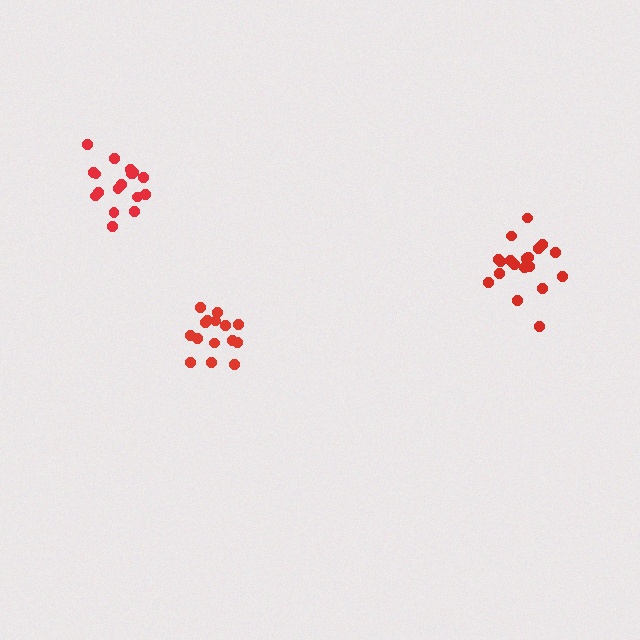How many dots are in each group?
Group 1: 20 dots, Group 2: 15 dots, Group 3: 18 dots (53 total).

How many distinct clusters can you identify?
There are 3 distinct clusters.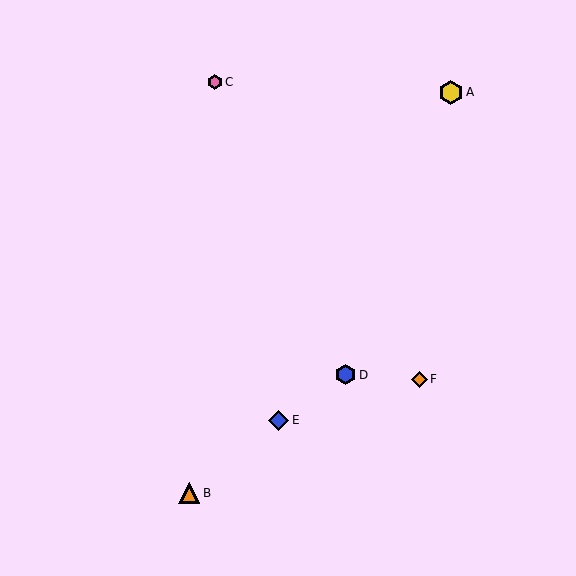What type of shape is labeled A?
Shape A is a yellow hexagon.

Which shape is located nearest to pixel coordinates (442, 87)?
The yellow hexagon (labeled A) at (451, 92) is nearest to that location.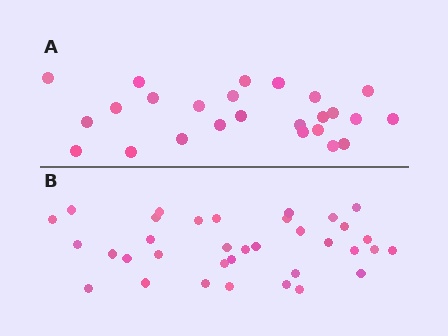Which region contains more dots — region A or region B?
Region B (the bottom region) has more dots.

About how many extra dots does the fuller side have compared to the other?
Region B has roughly 10 or so more dots than region A.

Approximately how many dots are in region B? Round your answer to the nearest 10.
About 40 dots. (The exact count is 35, which rounds to 40.)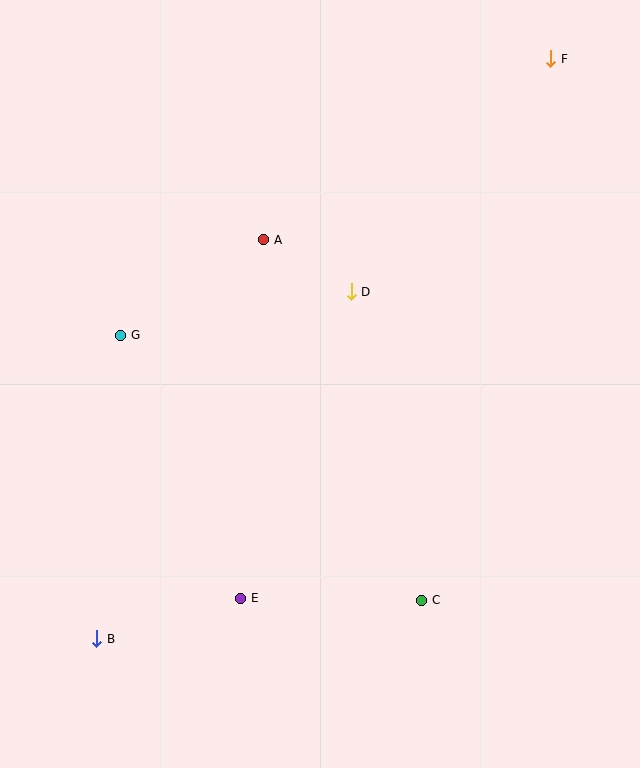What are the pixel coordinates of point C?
Point C is at (422, 600).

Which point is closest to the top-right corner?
Point F is closest to the top-right corner.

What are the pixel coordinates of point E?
Point E is at (241, 598).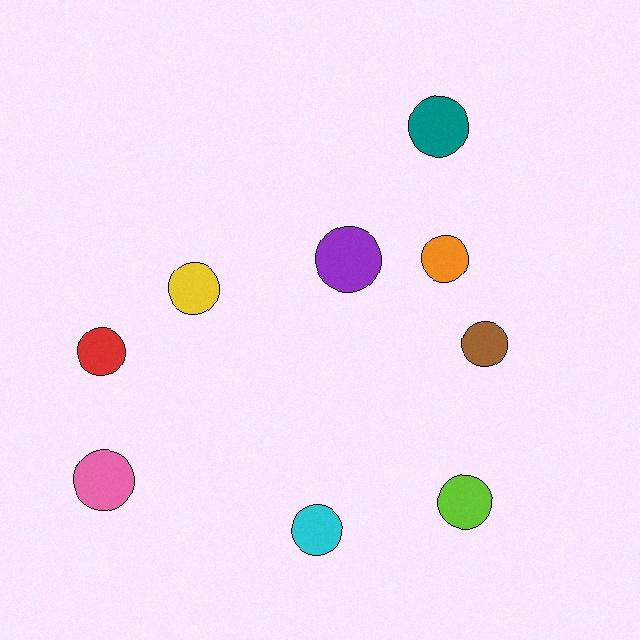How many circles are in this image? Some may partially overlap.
There are 9 circles.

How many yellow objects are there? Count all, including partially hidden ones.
There is 1 yellow object.